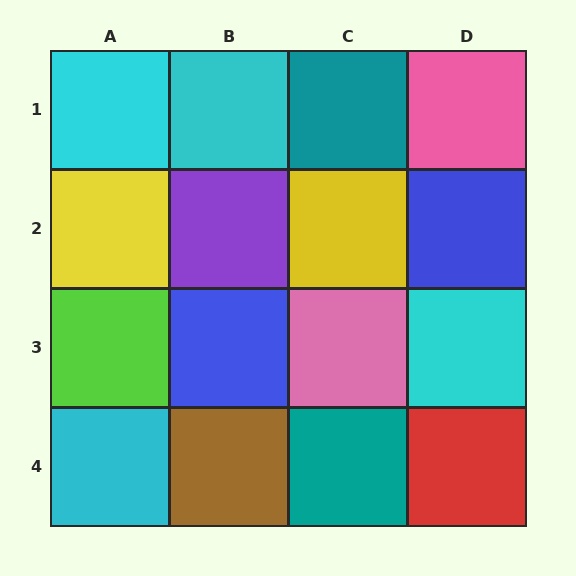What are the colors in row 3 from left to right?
Lime, blue, pink, cyan.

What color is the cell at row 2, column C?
Yellow.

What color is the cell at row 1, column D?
Pink.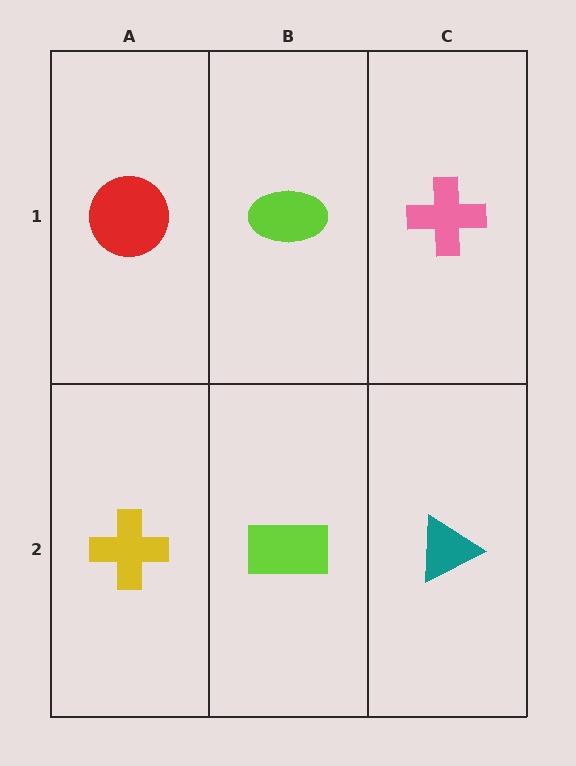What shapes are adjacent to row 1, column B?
A lime rectangle (row 2, column B), a red circle (row 1, column A), a pink cross (row 1, column C).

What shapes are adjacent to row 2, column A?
A red circle (row 1, column A), a lime rectangle (row 2, column B).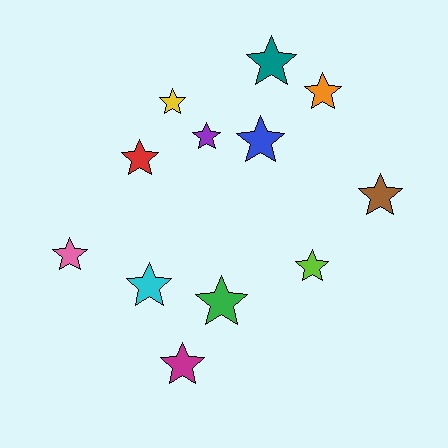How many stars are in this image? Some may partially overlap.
There are 12 stars.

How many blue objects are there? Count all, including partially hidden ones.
There is 1 blue object.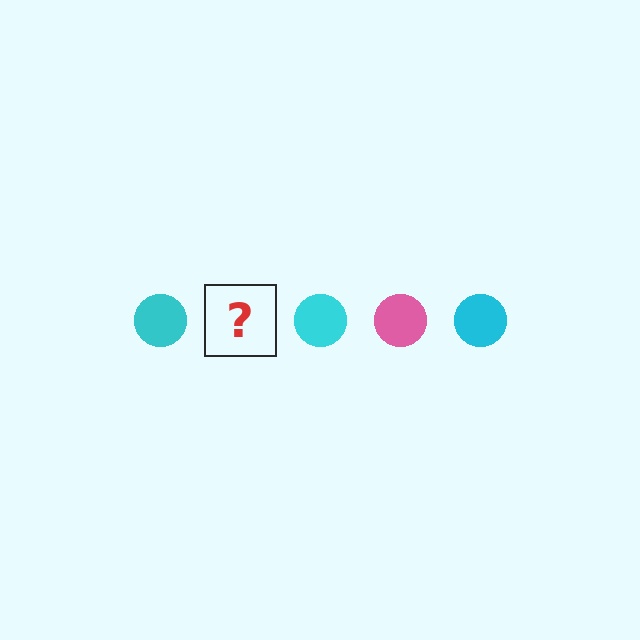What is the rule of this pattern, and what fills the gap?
The rule is that the pattern cycles through cyan, pink circles. The gap should be filled with a pink circle.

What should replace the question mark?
The question mark should be replaced with a pink circle.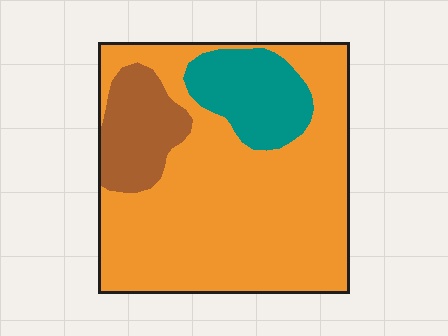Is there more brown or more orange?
Orange.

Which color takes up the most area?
Orange, at roughly 70%.